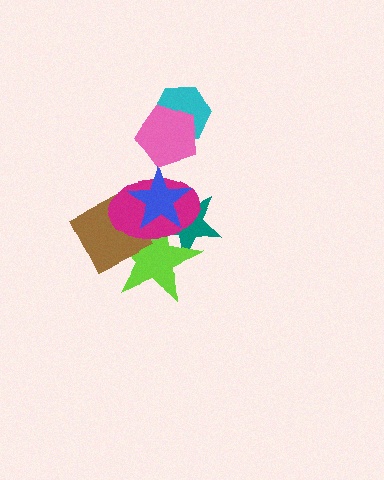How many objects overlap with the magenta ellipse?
4 objects overlap with the magenta ellipse.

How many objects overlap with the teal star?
3 objects overlap with the teal star.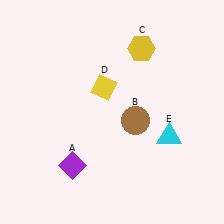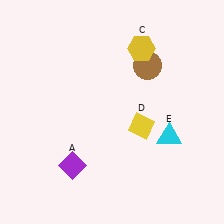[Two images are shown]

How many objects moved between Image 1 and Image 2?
2 objects moved between the two images.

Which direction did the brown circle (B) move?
The brown circle (B) moved up.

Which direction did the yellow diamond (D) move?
The yellow diamond (D) moved down.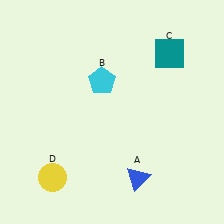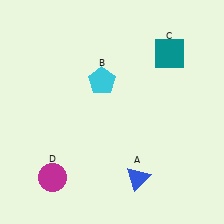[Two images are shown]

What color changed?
The circle (D) changed from yellow in Image 1 to magenta in Image 2.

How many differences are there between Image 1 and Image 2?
There is 1 difference between the two images.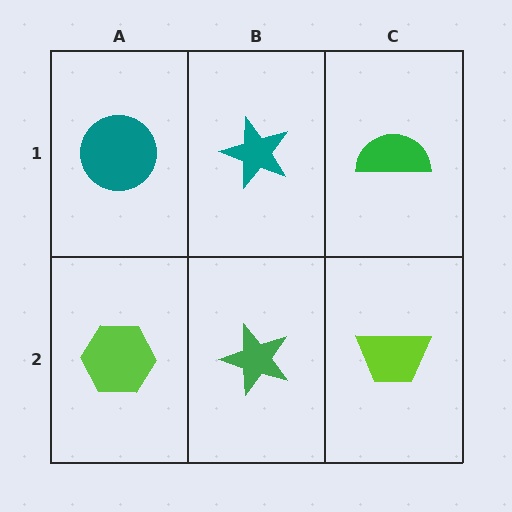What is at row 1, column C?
A green semicircle.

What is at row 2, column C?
A lime trapezoid.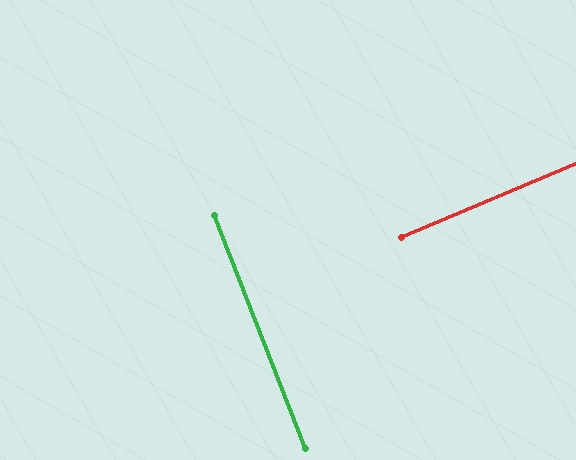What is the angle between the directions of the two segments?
Approximately 89 degrees.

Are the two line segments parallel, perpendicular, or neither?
Perpendicular — they meet at approximately 89°.